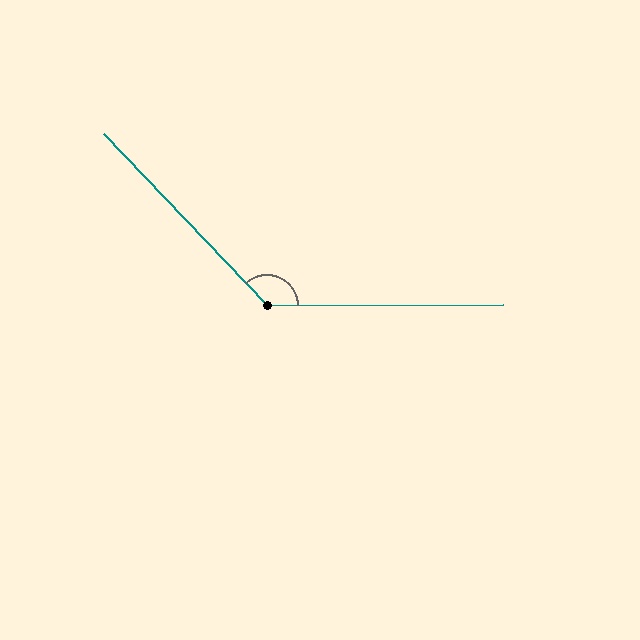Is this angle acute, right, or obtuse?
It is obtuse.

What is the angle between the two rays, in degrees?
Approximately 133 degrees.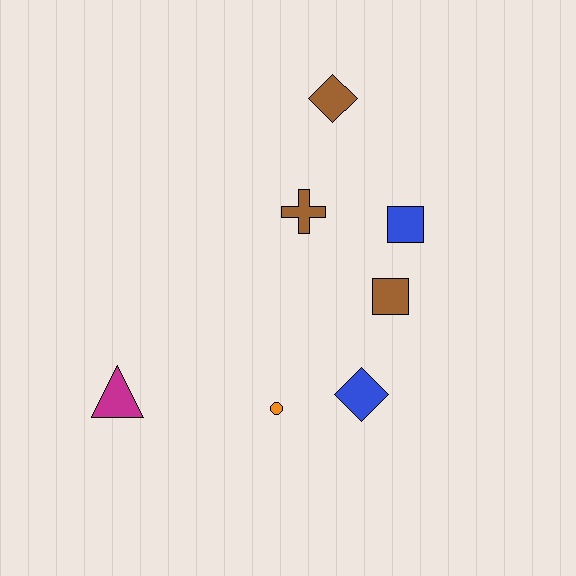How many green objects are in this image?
There are no green objects.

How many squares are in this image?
There are 2 squares.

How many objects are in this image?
There are 7 objects.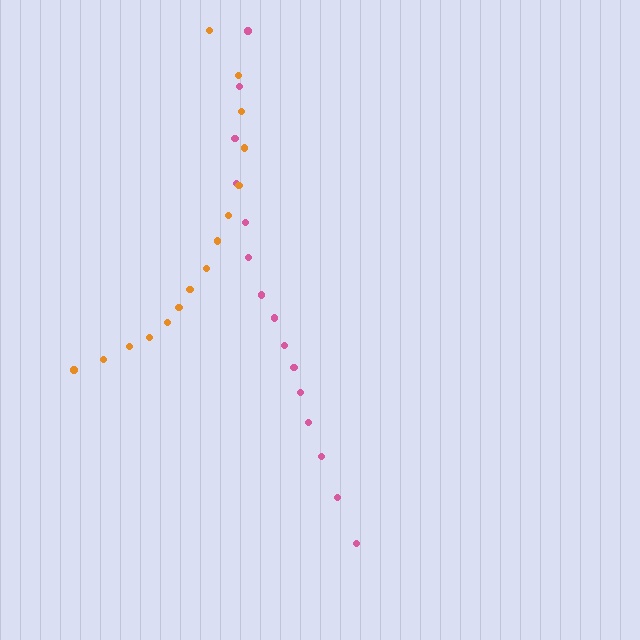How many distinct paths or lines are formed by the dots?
There are 2 distinct paths.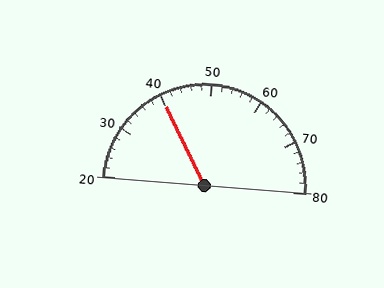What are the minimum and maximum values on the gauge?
The gauge ranges from 20 to 80.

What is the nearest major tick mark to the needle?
The nearest major tick mark is 40.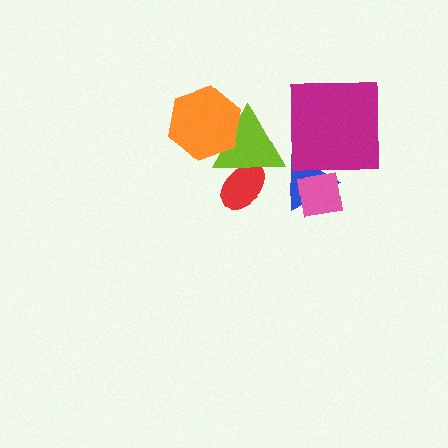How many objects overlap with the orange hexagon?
1 object overlaps with the orange hexagon.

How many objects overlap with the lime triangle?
2 objects overlap with the lime triangle.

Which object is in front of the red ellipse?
The lime triangle is in front of the red ellipse.